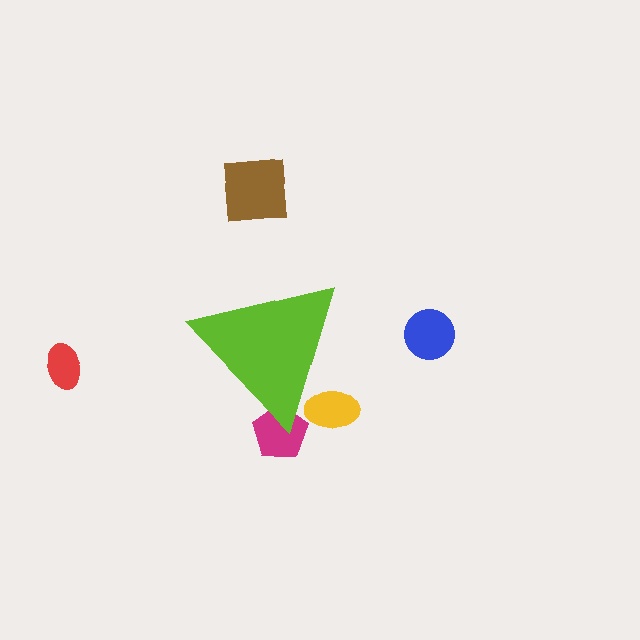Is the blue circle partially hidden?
No, the blue circle is fully visible.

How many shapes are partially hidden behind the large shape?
2 shapes are partially hidden.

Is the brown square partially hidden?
No, the brown square is fully visible.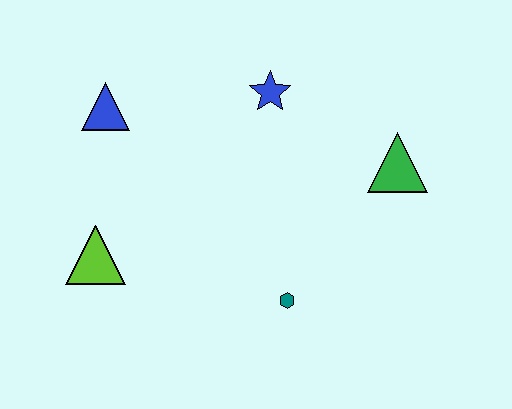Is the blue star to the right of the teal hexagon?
No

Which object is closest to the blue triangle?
The lime triangle is closest to the blue triangle.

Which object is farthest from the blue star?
The lime triangle is farthest from the blue star.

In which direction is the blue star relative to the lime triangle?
The blue star is to the right of the lime triangle.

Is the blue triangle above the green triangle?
Yes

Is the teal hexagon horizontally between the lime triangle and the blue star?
No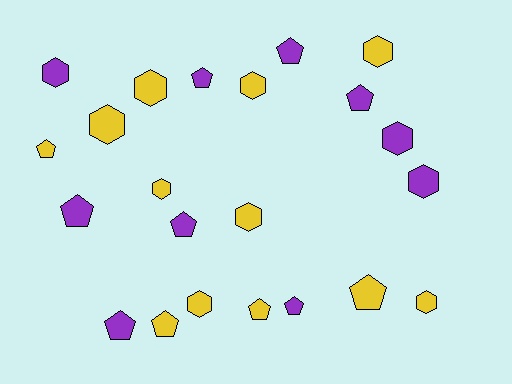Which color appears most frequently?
Yellow, with 12 objects.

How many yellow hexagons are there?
There are 8 yellow hexagons.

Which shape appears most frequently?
Pentagon, with 11 objects.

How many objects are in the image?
There are 22 objects.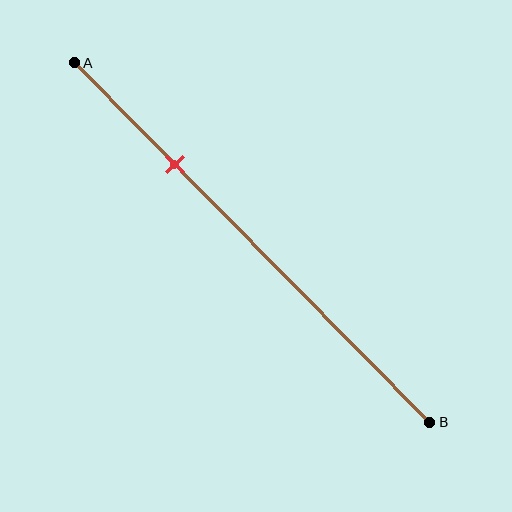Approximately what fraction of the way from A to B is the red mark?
The red mark is approximately 30% of the way from A to B.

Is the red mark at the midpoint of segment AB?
No, the mark is at about 30% from A, not at the 50% midpoint.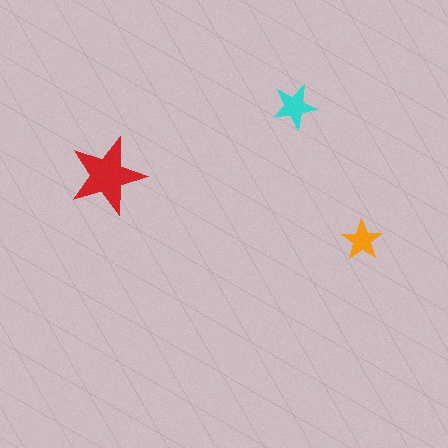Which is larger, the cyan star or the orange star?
The cyan one.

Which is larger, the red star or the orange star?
The red one.